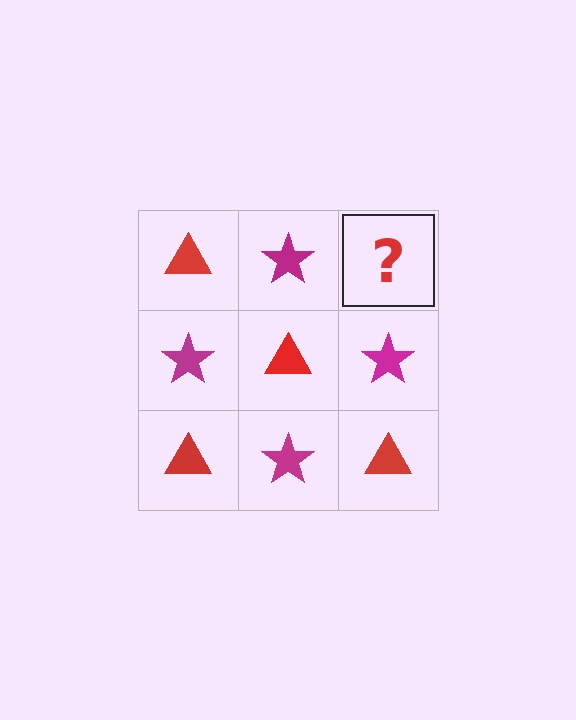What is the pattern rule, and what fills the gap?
The rule is that it alternates red triangle and magenta star in a checkerboard pattern. The gap should be filled with a red triangle.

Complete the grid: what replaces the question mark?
The question mark should be replaced with a red triangle.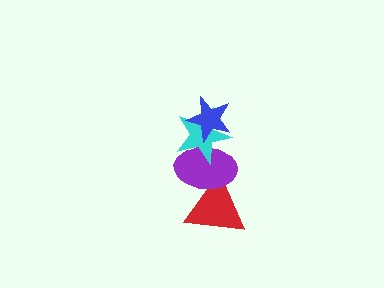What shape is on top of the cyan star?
The blue star is on top of the cyan star.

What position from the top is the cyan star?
The cyan star is 2nd from the top.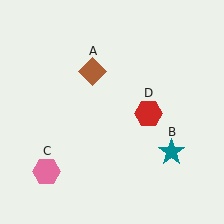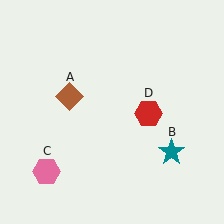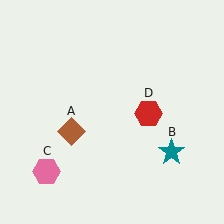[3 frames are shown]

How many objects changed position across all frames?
1 object changed position: brown diamond (object A).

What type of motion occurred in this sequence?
The brown diamond (object A) rotated counterclockwise around the center of the scene.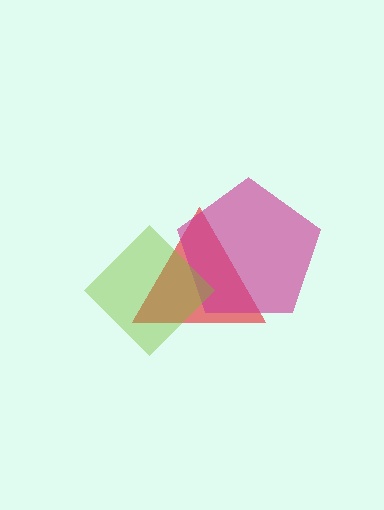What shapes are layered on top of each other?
The layered shapes are: a red triangle, a magenta pentagon, a lime diamond.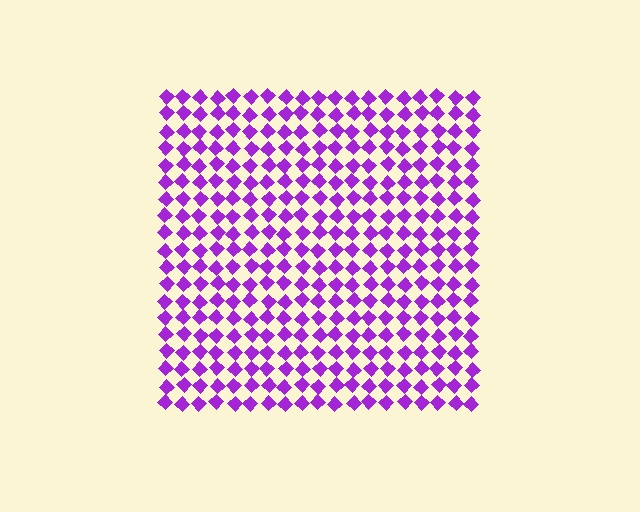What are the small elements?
The small elements are diamonds.